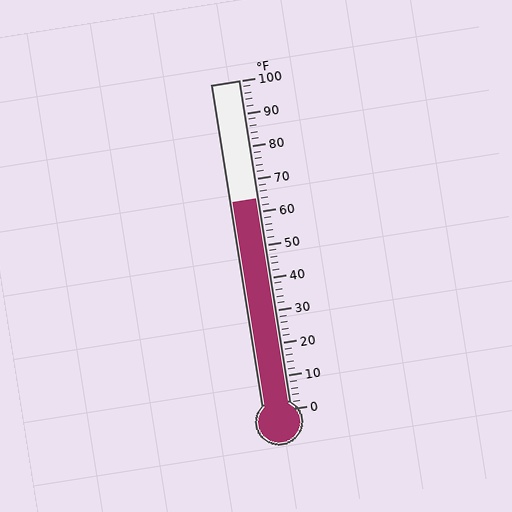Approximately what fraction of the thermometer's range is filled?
The thermometer is filled to approximately 65% of its range.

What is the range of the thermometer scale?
The thermometer scale ranges from 0°F to 100°F.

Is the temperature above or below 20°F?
The temperature is above 20°F.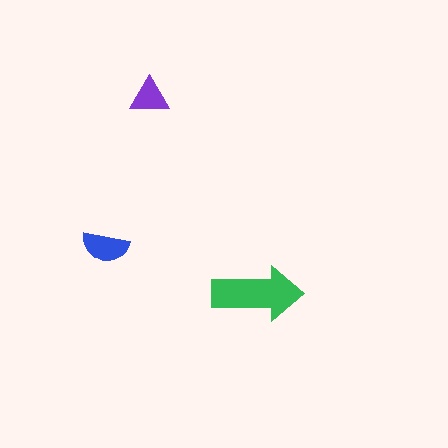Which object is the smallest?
The purple triangle.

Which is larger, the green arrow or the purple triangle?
The green arrow.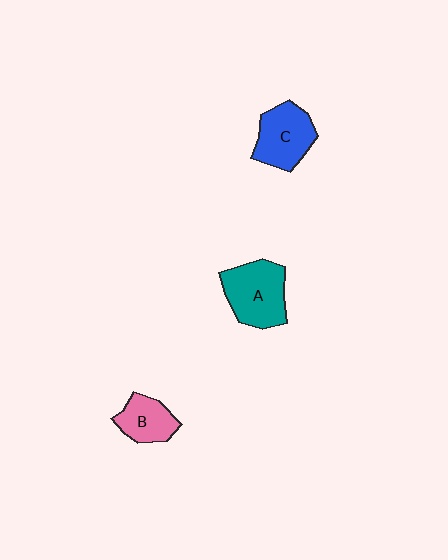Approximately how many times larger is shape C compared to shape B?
Approximately 1.4 times.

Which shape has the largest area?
Shape A (teal).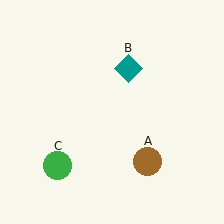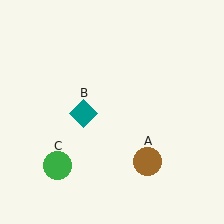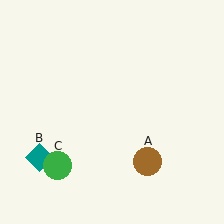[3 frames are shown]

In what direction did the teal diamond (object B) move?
The teal diamond (object B) moved down and to the left.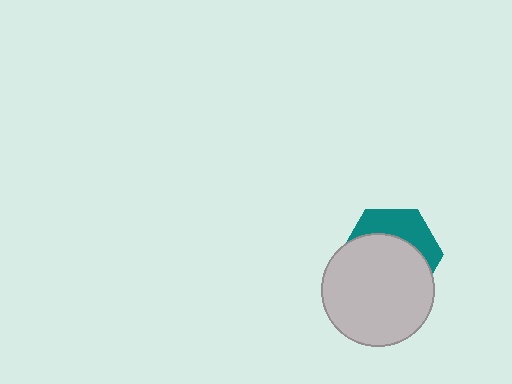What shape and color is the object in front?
The object in front is a light gray circle.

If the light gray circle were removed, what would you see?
You would see the complete teal hexagon.